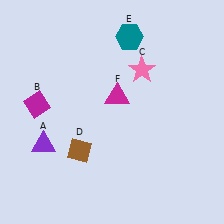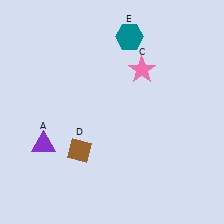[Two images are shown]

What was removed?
The magenta diamond (B), the magenta triangle (F) were removed in Image 2.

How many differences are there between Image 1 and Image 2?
There are 2 differences between the two images.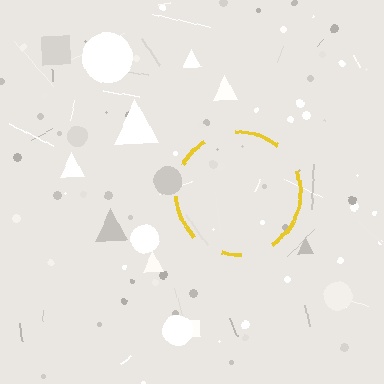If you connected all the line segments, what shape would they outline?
They would outline a circle.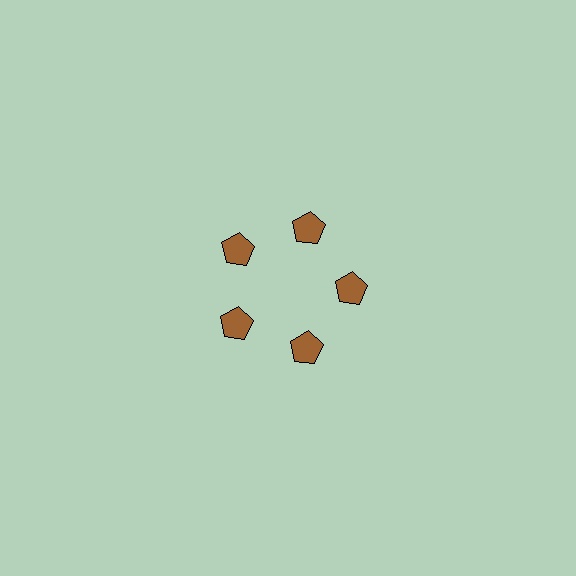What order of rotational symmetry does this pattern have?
This pattern has 5-fold rotational symmetry.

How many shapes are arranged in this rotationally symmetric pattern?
There are 5 shapes, arranged in 5 groups of 1.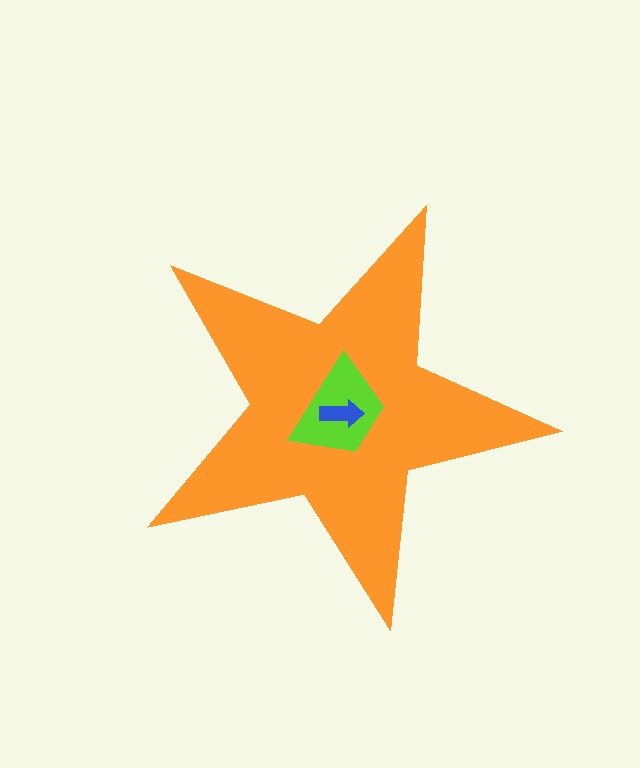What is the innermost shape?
The blue arrow.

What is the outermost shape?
The orange star.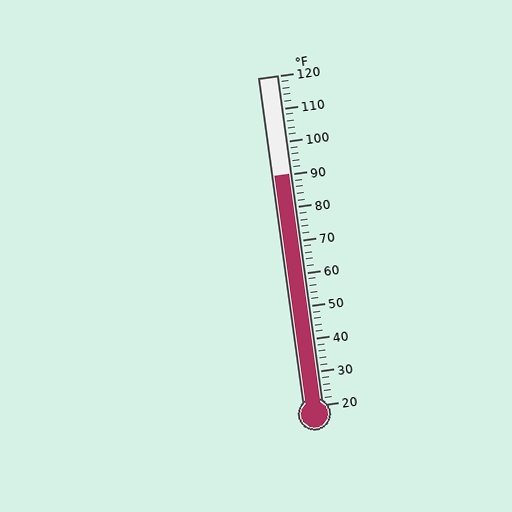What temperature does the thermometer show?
The thermometer shows approximately 90°F.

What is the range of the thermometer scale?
The thermometer scale ranges from 20°F to 120°F.